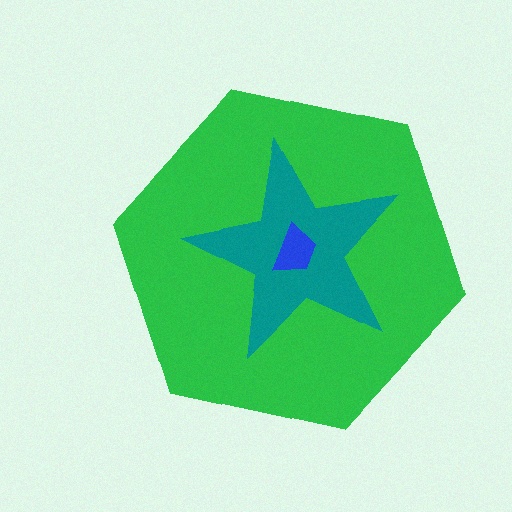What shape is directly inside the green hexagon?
The teal star.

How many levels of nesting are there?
3.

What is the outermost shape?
The green hexagon.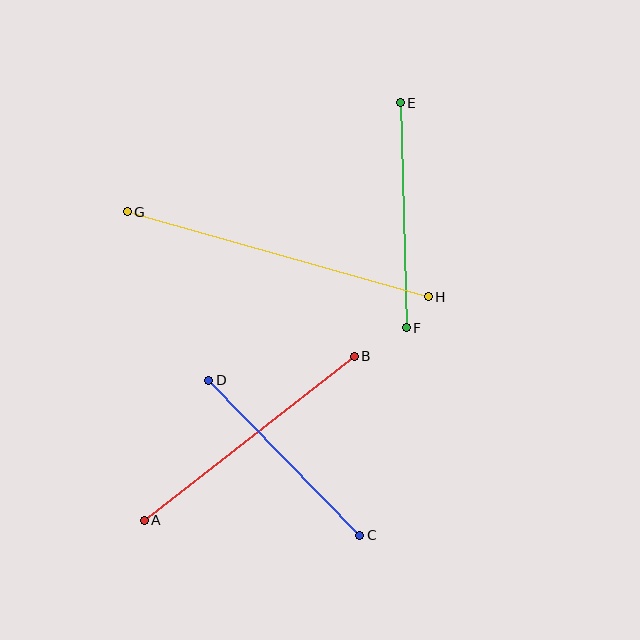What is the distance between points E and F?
The distance is approximately 225 pixels.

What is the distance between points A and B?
The distance is approximately 266 pixels.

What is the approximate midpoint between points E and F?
The midpoint is at approximately (403, 215) pixels.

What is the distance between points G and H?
The distance is approximately 313 pixels.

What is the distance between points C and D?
The distance is approximately 217 pixels.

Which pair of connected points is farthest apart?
Points G and H are farthest apart.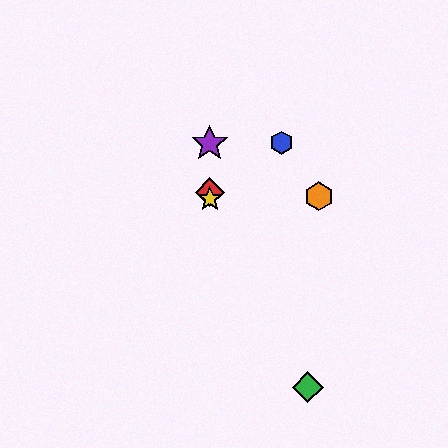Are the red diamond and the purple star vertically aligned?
Yes, both are at x≈210.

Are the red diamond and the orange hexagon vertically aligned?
No, the red diamond is at x≈210 and the orange hexagon is at x≈319.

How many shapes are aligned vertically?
3 shapes (the red diamond, the yellow star, the purple star) are aligned vertically.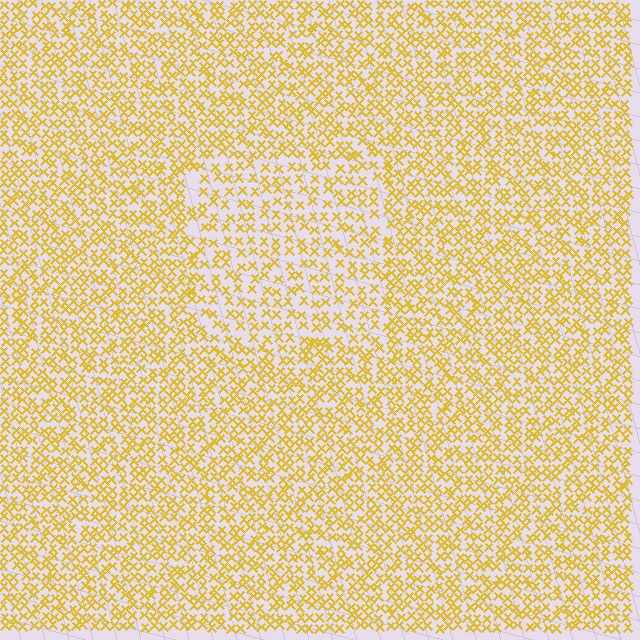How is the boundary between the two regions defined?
The boundary is defined by a change in element density (approximately 1.6x ratio). All elements are the same color, size, and shape.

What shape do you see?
I see a rectangle.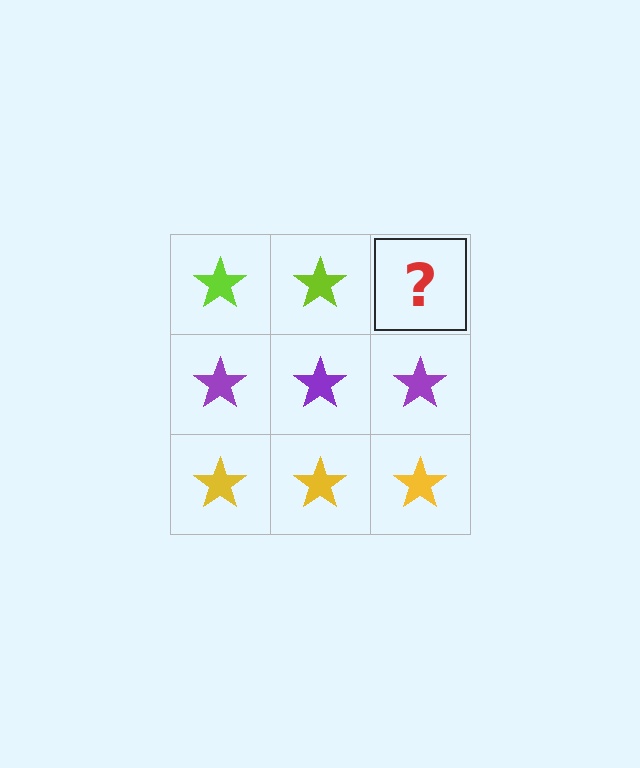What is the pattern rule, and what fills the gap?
The rule is that each row has a consistent color. The gap should be filled with a lime star.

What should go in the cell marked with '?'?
The missing cell should contain a lime star.